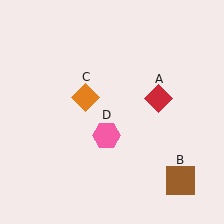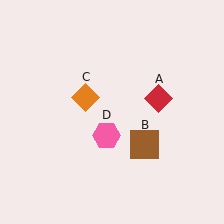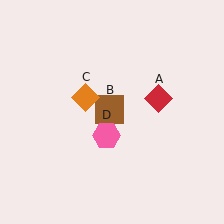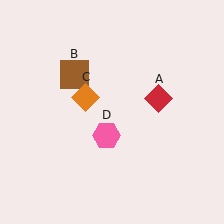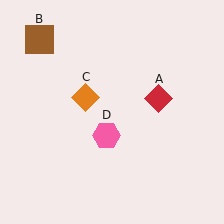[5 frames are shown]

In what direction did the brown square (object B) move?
The brown square (object B) moved up and to the left.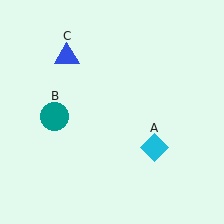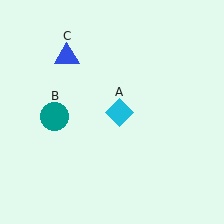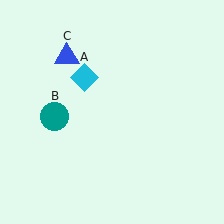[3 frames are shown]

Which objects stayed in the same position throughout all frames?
Teal circle (object B) and blue triangle (object C) remained stationary.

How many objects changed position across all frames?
1 object changed position: cyan diamond (object A).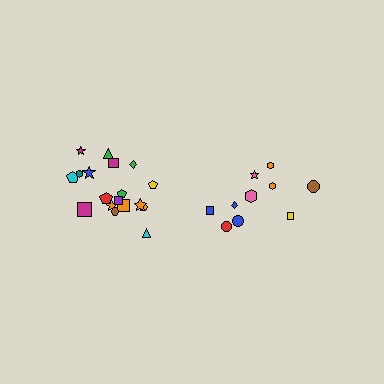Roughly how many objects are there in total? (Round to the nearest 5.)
Roughly 30 objects in total.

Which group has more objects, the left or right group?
The left group.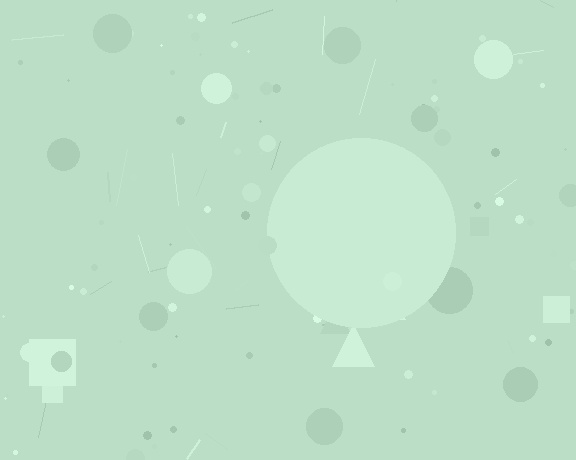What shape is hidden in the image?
A circle is hidden in the image.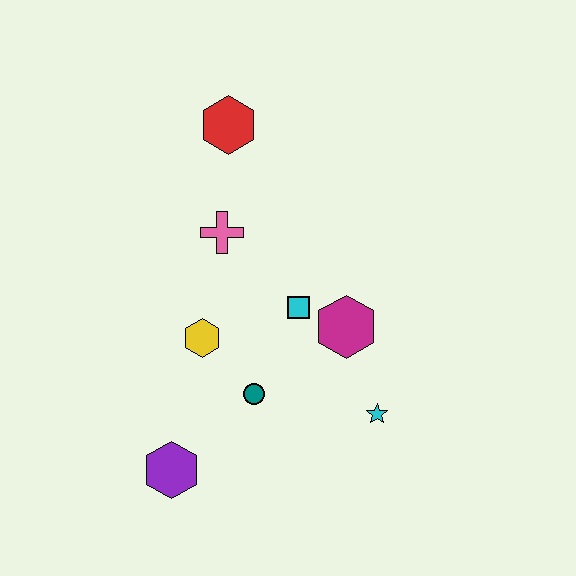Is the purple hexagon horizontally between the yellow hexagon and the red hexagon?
No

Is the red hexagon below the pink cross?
No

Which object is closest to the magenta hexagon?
The cyan square is closest to the magenta hexagon.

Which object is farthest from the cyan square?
The purple hexagon is farthest from the cyan square.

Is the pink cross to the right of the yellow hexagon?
Yes